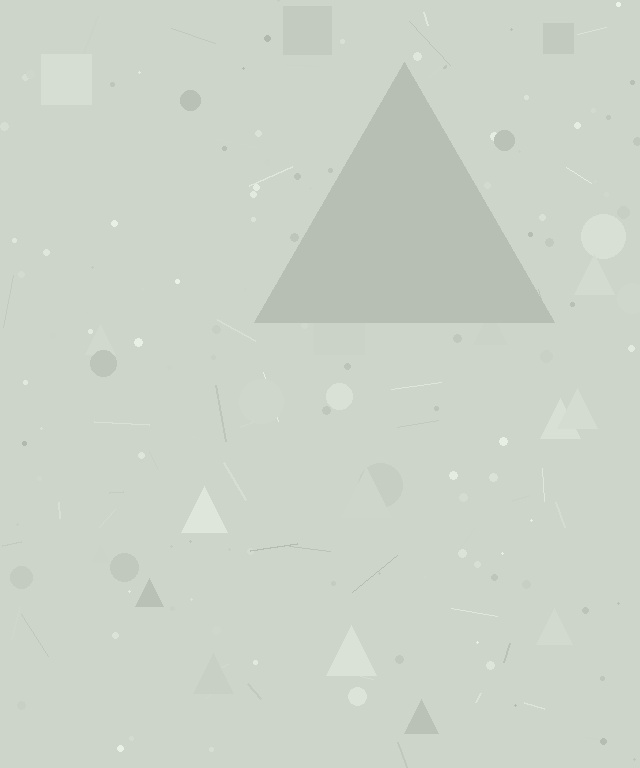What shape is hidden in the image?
A triangle is hidden in the image.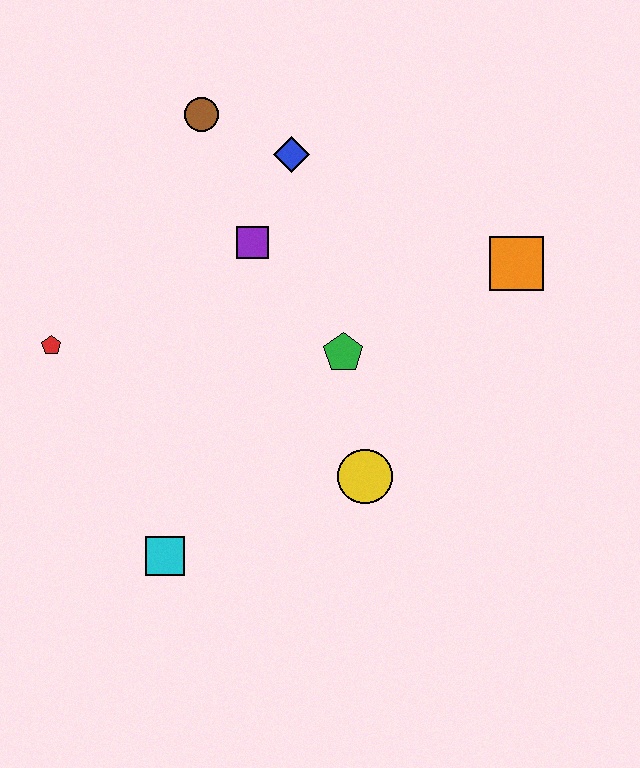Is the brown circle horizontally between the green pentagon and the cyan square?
Yes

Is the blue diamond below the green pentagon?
No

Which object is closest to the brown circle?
The blue diamond is closest to the brown circle.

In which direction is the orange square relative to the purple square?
The orange square is to the right of the purple square.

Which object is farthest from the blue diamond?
The cyan square is farthest from the blue diamond.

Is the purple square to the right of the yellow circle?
No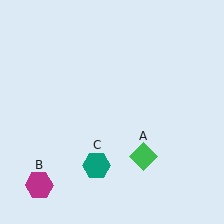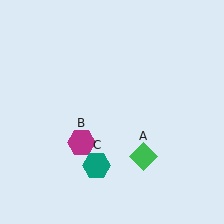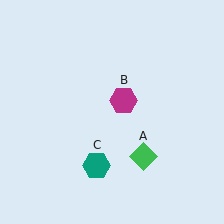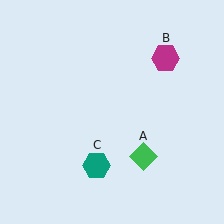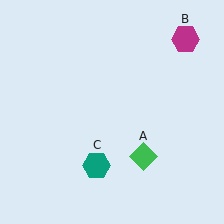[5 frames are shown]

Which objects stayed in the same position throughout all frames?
Green diamond (object A) and teal hexagon (object C) remained stationary.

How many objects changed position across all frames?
1 object changed position: magenta hexagon (object B).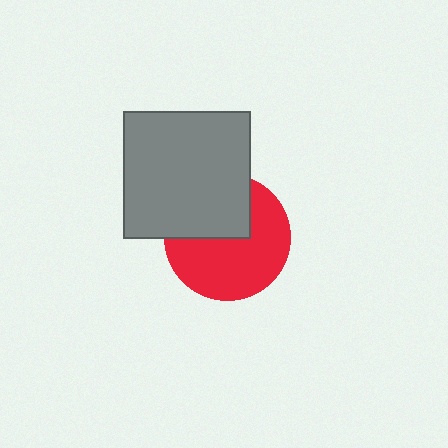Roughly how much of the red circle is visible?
About half of it is visible (roughly 62%).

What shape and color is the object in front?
The object in front is a gray square.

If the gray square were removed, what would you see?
You would see the complete red circle.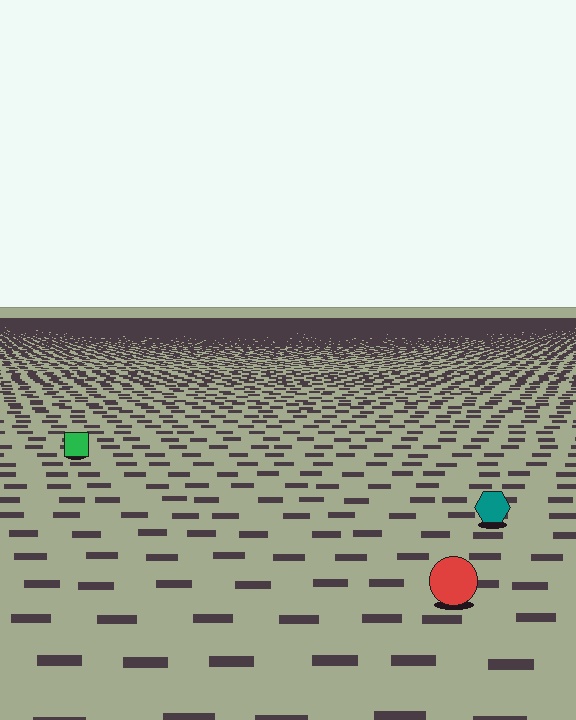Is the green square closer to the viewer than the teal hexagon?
No. The teal hexagon is closer — you can tell from the texture gradient: the ground texture is coarser near it.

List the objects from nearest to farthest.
From nearest to farthest: the red circle, the teal hexagon, the green square.